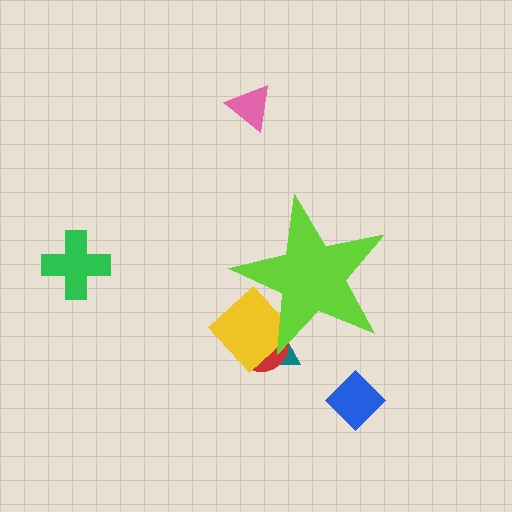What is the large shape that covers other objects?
A lime star.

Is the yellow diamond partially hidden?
Yes, the yellow diamond is partially hidden behind the lime star.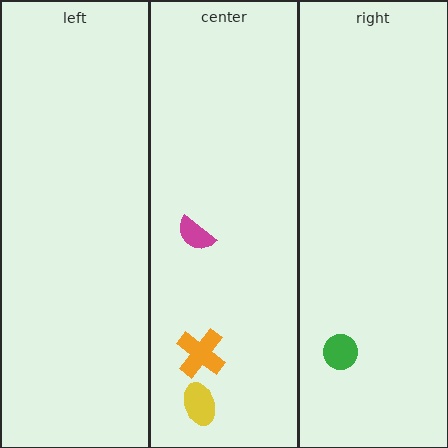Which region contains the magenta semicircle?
The center region.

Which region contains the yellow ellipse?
The center region.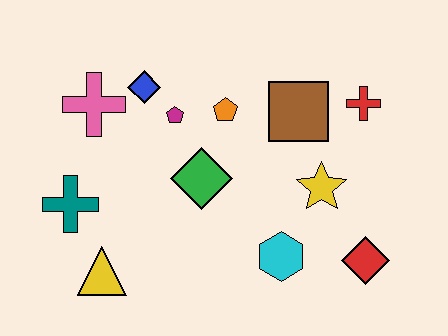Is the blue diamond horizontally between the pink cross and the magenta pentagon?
Yes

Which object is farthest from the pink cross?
The red diamond is farthest from the pink cross.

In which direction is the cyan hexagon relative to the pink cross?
The cyan hexagon is to the right of the pink cross.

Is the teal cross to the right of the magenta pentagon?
No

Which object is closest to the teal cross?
The yellow triangle is closest to the teal cross.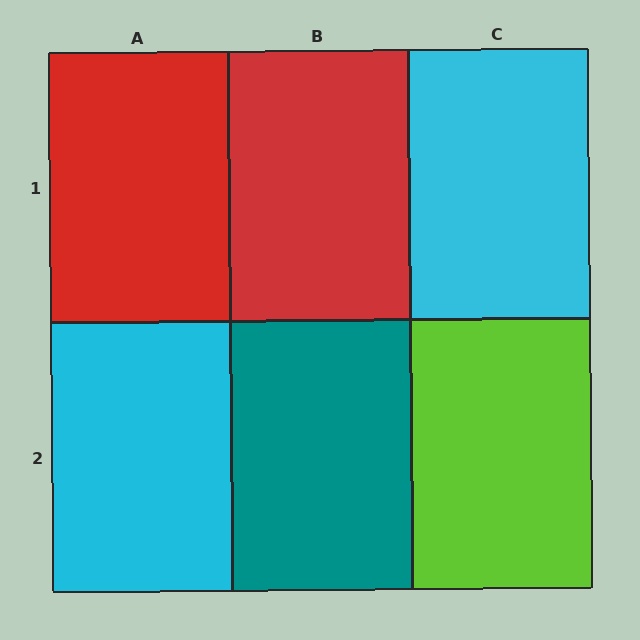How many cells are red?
2 cells are red.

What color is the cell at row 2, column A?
Cyan.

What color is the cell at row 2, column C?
Lime.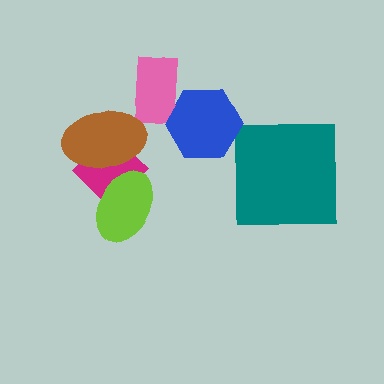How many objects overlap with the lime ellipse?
2 objects overlap with the lime ellipse.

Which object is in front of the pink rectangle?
The blue hexagon is in front of the pink rectangle.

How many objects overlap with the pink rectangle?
1 object overlaps with the pink rectangle.